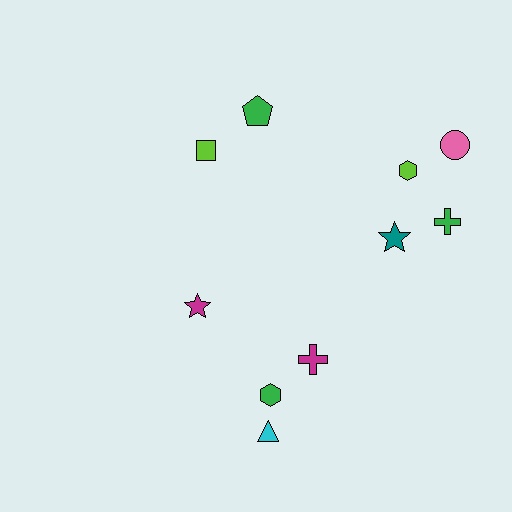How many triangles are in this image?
There is 1 triangle.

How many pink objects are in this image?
There is 1 pink object.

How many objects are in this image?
There are 10 objects.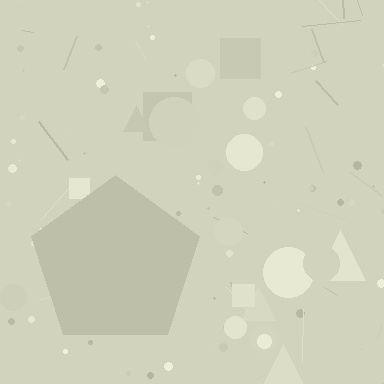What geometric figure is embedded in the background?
A pentagon is embedded in the background.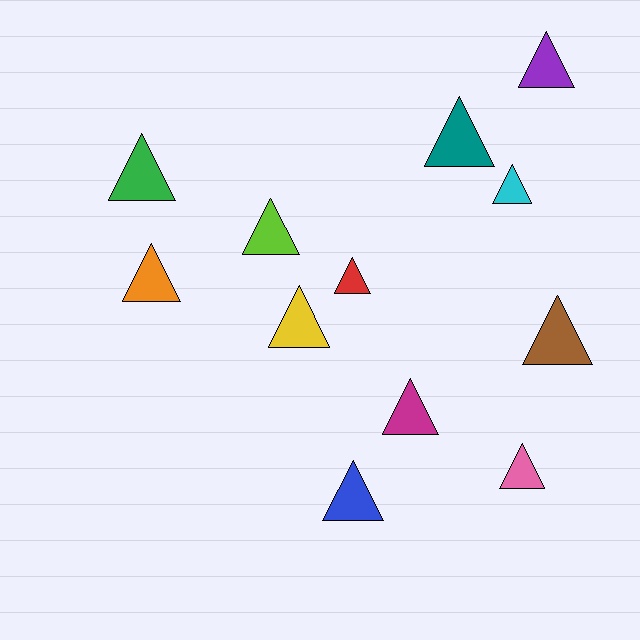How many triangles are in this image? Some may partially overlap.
There are 12 triangles.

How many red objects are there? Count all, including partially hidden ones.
There is 1 red object.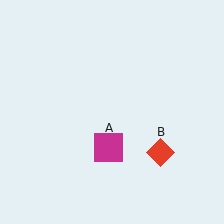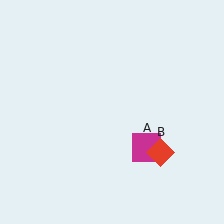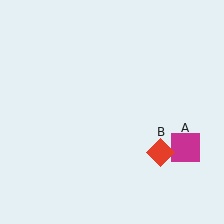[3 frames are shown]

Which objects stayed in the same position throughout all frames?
Red diamond (object B) remained stationary.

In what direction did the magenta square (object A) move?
The magenta square (object A) moved right.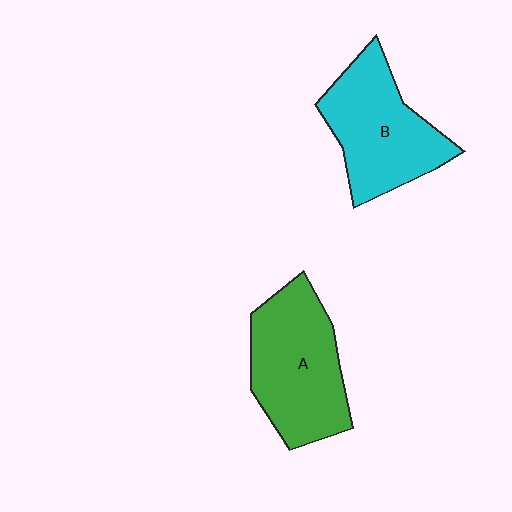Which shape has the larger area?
Shape A (green).